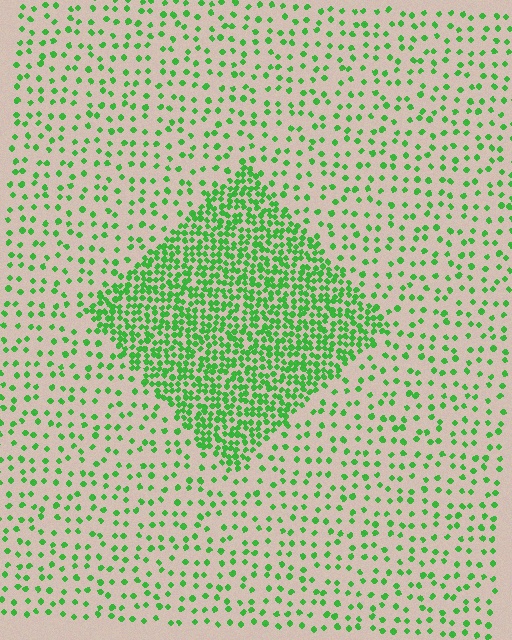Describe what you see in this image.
The image contains small green elements arranged at two different densities. A diamond-shaped region is visible where the elements are more densely packed than the surrounding area.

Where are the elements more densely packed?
The elements are more densely packed inside the diamond boundary.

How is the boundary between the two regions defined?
The boundary is defined by a change in element density (approximately 3.0x ratio). All elements are the same color, size, and shape.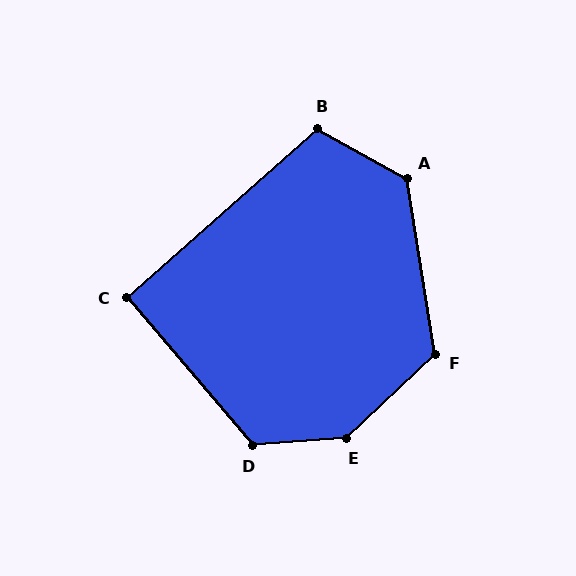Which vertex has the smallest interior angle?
C, at approximately 91 degrees.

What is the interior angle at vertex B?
Approximately 110 degrees (obtuse).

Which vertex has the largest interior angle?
E, at approximately 141 degrees.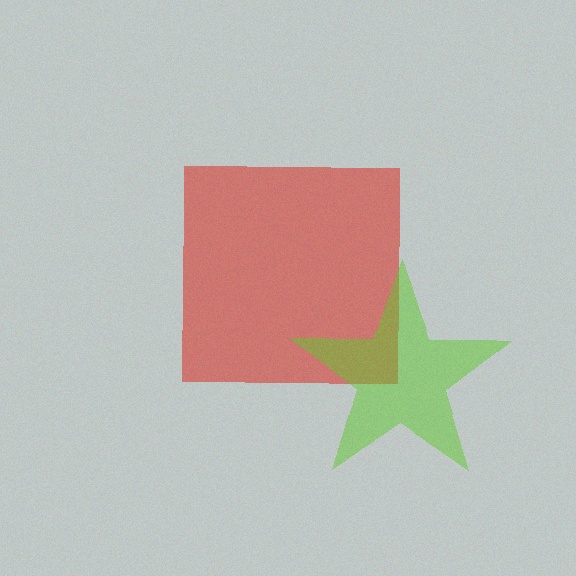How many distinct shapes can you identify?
There are 2 distinct shapes: a red square, a lime star.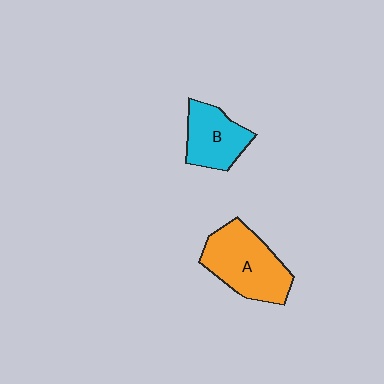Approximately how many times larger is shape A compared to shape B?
Approximately 1.4 times.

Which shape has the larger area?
Shape A (orange).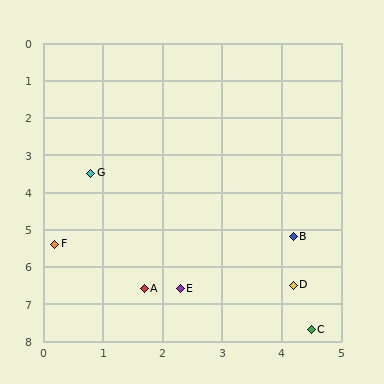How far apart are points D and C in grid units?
Points D and C are about 1.2 grid units apart.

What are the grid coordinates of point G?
Point G is at approximately (0.8, 3.5).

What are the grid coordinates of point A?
Point A is at approximately (1.7, 6.6).